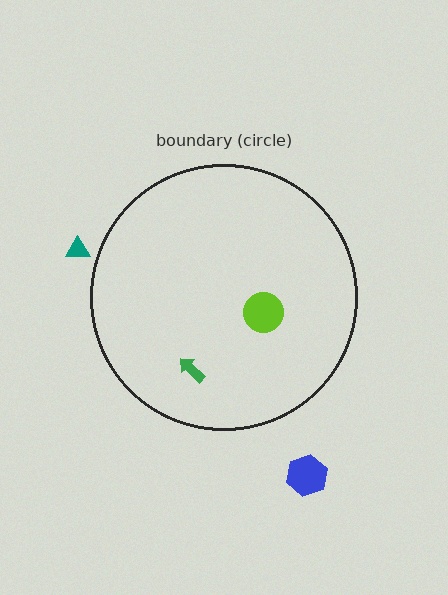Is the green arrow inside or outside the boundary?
Inside.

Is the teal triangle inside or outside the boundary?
Outside.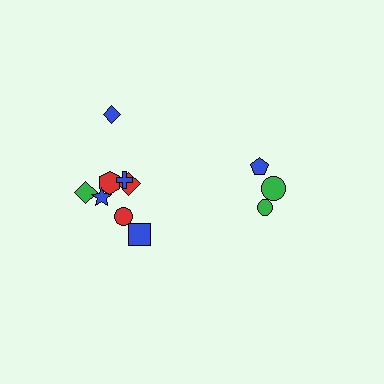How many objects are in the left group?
There are 8 objects.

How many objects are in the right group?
There are 3 objects.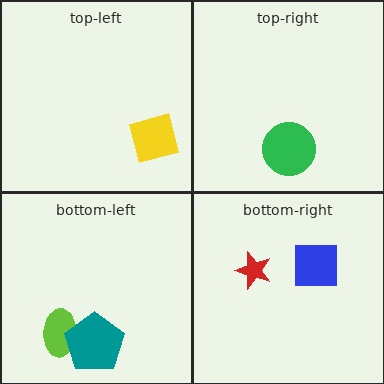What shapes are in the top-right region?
The green circle.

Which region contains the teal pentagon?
The bottom-left region.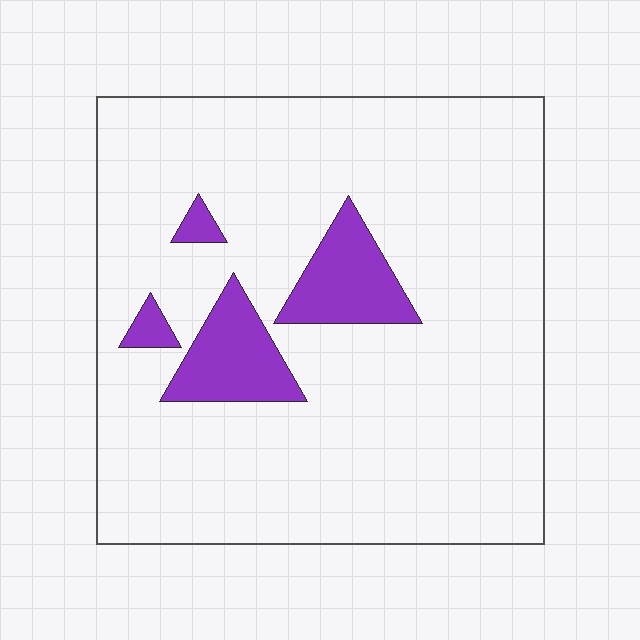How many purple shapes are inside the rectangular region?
4.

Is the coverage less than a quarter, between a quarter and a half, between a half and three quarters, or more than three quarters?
Less than a quarter.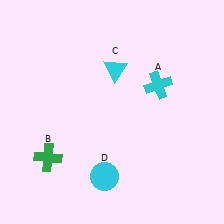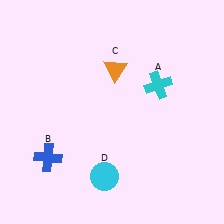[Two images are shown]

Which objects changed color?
B changed from green to blue. C changed from cyan to orange.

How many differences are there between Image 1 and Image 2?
There are 2 differences between the two images.